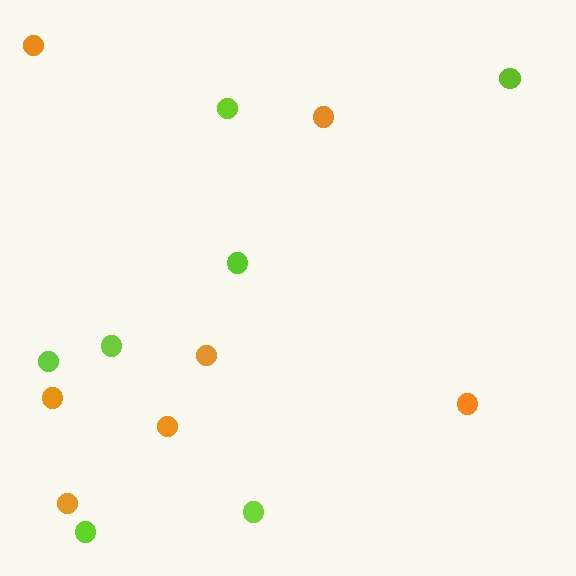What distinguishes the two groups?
There are 2 groups: one group of orange circles (7) and one group of lime circles (7).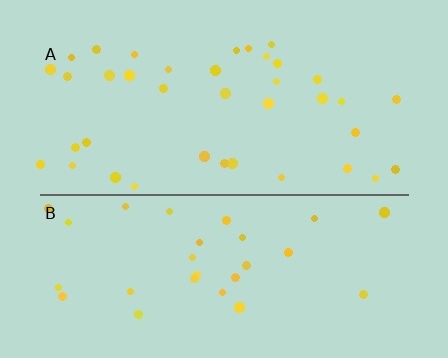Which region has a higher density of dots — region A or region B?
A (the top).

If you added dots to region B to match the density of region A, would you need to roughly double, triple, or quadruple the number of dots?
Approximately double.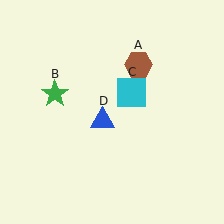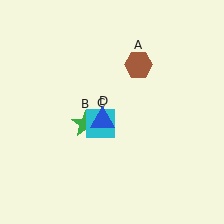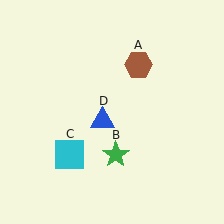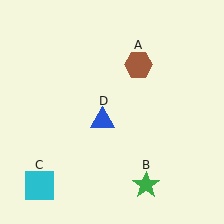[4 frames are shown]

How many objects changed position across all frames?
2 objects changed position: green star (object B), cyan square (object C).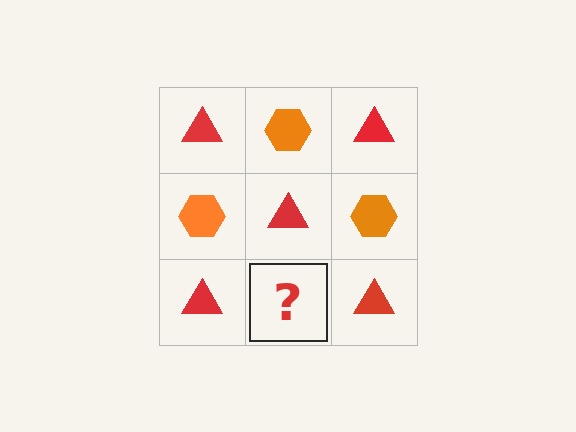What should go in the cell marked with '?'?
The missing cell should contain an orange hexagon.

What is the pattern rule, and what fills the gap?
The rule is that it alternates red triangle and orange hexagon in a checkerboard pattern. The gap should be filled with an orange hexagon.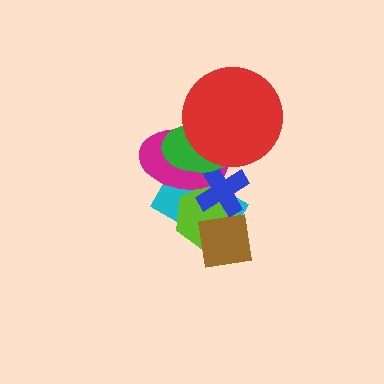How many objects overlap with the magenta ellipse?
5 objects overlap with the magenta ellipse.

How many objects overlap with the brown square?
3 objects overlap with the brown square.